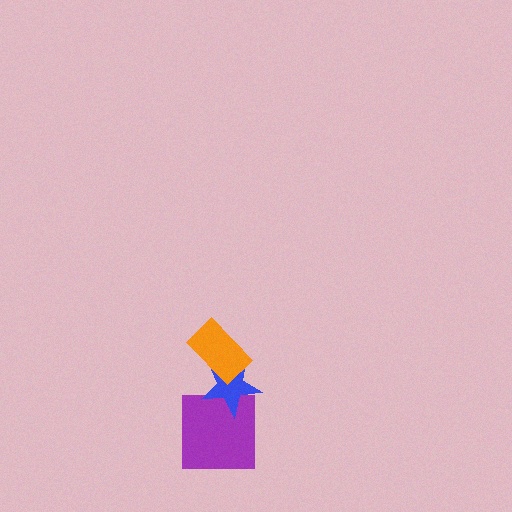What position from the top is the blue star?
The blue star is 2nd from the top.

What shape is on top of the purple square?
The blue star is on top of the purple square.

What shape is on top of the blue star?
The orange rectangle is on top of the blue star.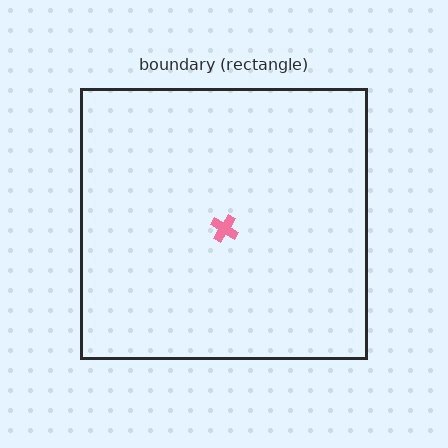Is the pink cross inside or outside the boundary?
Inside.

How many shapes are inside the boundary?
1 inside, 0 outside.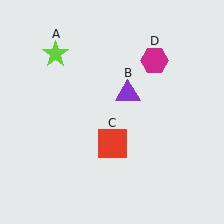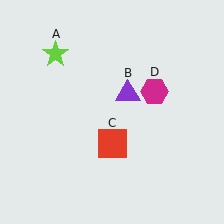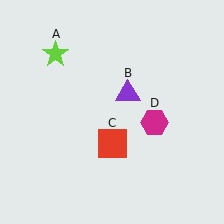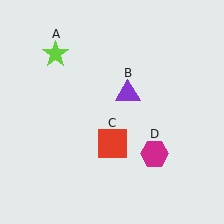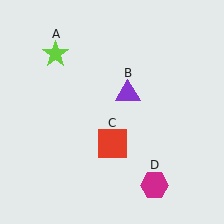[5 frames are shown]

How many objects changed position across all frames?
1 object changed position: magenta hexagon (object D).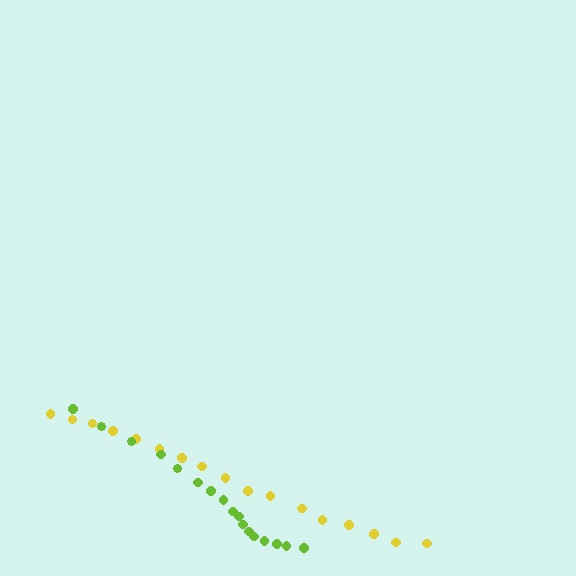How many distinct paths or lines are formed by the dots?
There are 2 distinct paths.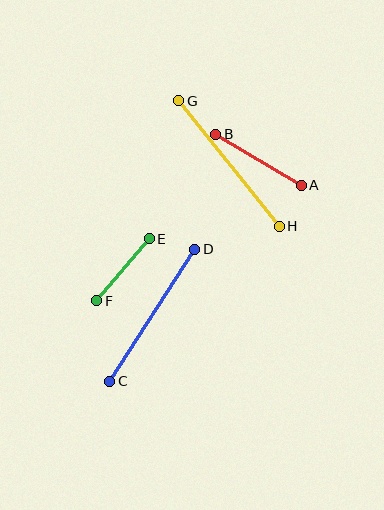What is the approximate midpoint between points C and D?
The midpoint is at approximately (152, 315) pixels.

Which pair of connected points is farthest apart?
Points G and H are farthest apart.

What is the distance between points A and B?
The distance is approximately 100 pixels.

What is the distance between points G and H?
The distance is approximately 161 pixels.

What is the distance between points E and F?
The distance is approximately 81 pixels.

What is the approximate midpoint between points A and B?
The midpoint is at approximately (258, 160) pixels.